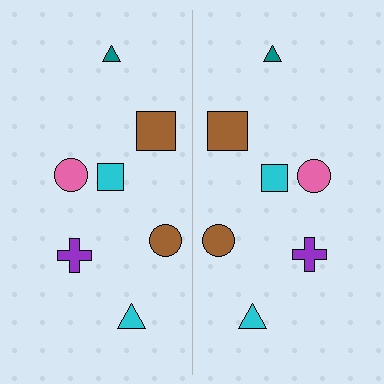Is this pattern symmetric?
Yes, this pattern has bilateral (reflection) symmetry.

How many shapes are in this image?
There are 14 shapes in this image.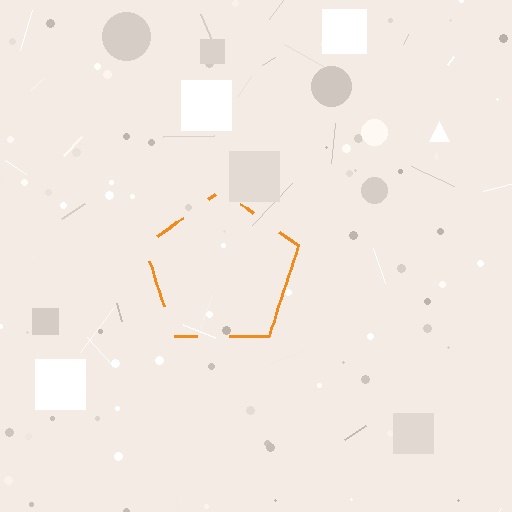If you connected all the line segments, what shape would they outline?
They would outline a pentagon.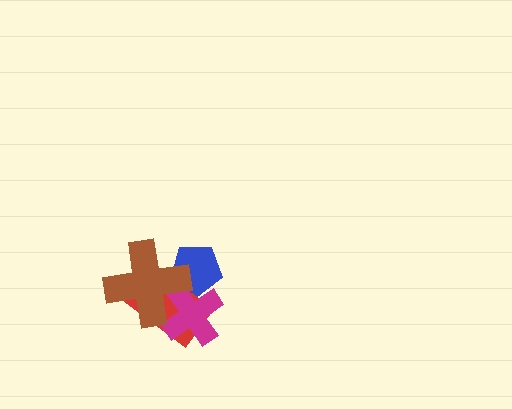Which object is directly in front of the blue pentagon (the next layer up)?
The red rectangle is directly in front of the blue pentagon.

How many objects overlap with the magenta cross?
3 objects overlap with the magenta cross.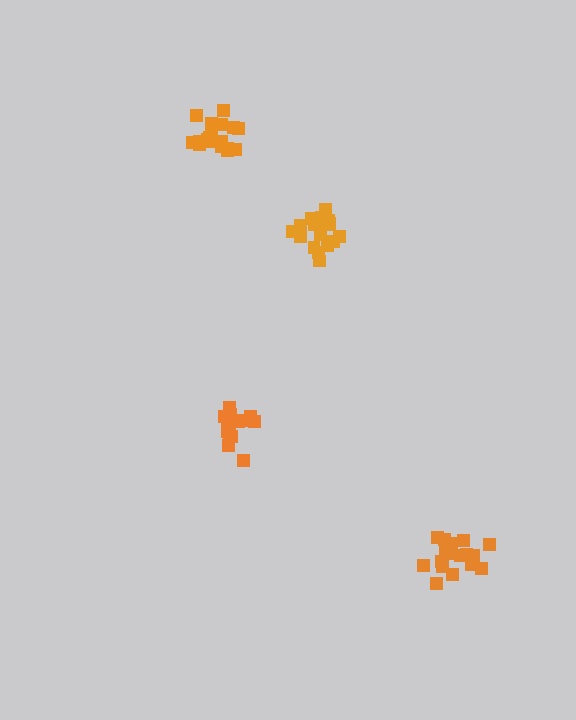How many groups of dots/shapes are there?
There are 4 groups.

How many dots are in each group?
Group 1: 15 dots, Group 2: 21 dots, Group 3: 17 dots, Group 4: 19 dots (72 total).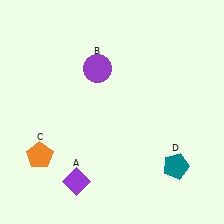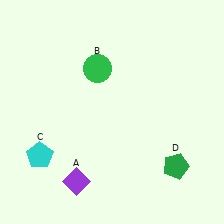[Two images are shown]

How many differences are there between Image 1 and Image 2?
There are 3 differences between the two images.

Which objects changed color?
B changed from purple to green. C changed from orange to cyan. D changed from teal to green.